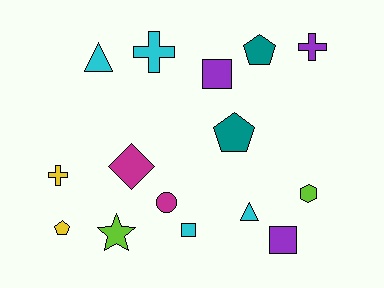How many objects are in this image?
There are 15 objects.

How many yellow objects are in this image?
There are 2 yellow objects.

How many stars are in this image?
There is 1 star.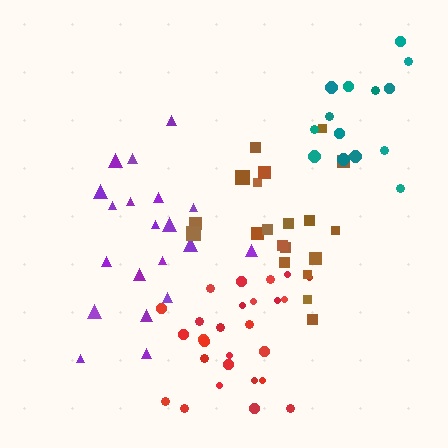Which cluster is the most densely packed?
Red.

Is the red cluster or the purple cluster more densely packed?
Red.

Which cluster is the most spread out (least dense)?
Teal.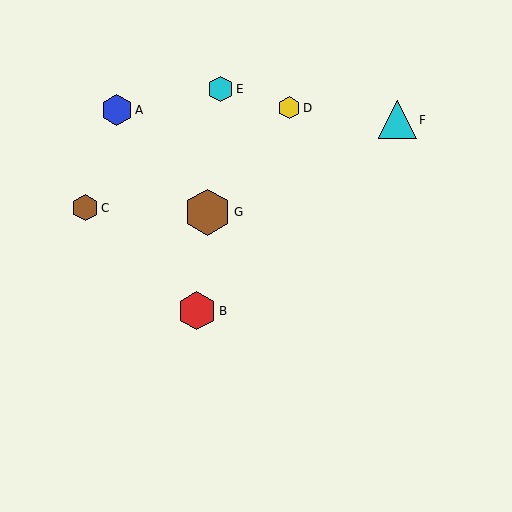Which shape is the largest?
The brown hexagon (labeled G) is the largest.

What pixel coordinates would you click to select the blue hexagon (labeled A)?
Click at (117, 110) to select the blue hexagon A.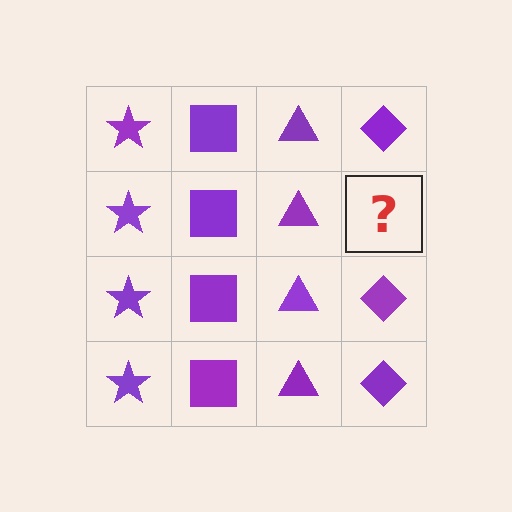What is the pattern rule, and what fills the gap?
The rule is that each column has a consistent shape. The gap should be filled with a purple diamond.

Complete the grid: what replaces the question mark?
The question mark should be replaced with a purple diamond.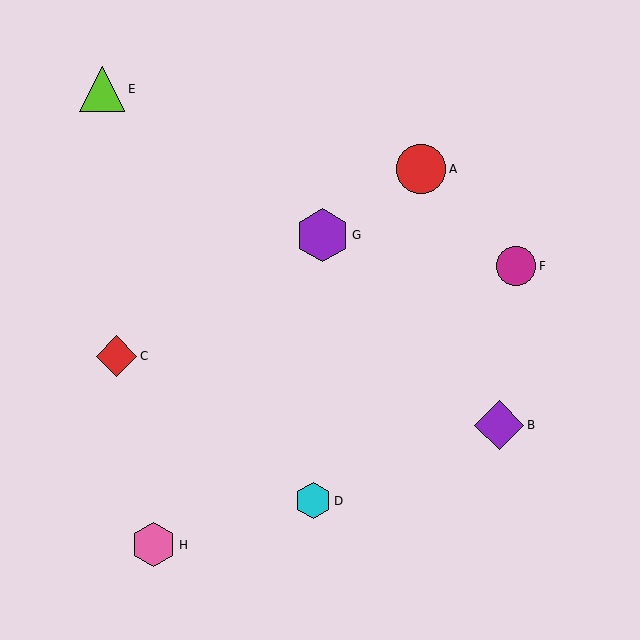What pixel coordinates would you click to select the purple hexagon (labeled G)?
Click at (323, 235) to select the purple hexagon G.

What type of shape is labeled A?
Shape A is a red circle.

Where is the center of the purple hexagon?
The center of the purple hexagon is at (323, 235).